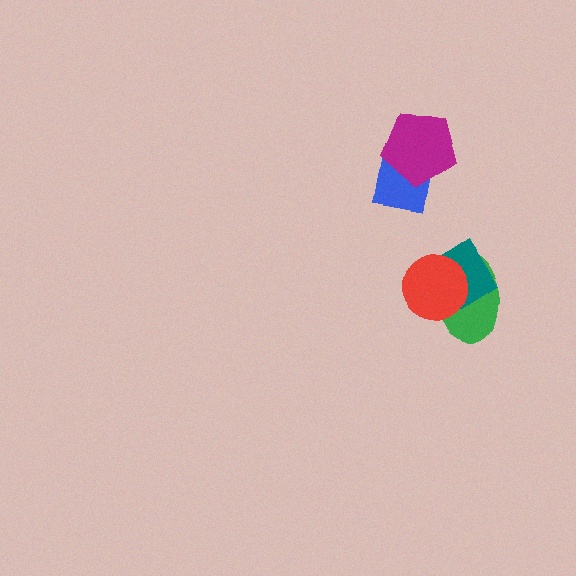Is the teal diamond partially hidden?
Yes, it is partially covered by another shape.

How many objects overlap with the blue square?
1 object overlaps with the blue square.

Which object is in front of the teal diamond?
The red circle is in front of the teal diamond.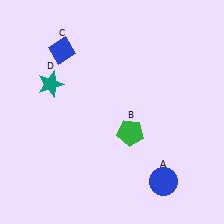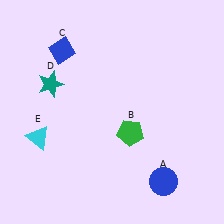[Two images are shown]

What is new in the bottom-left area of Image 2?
A cyan triangle (E) was added in the bottom-left area of Image 2.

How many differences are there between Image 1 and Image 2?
There is 1 difference between the two images.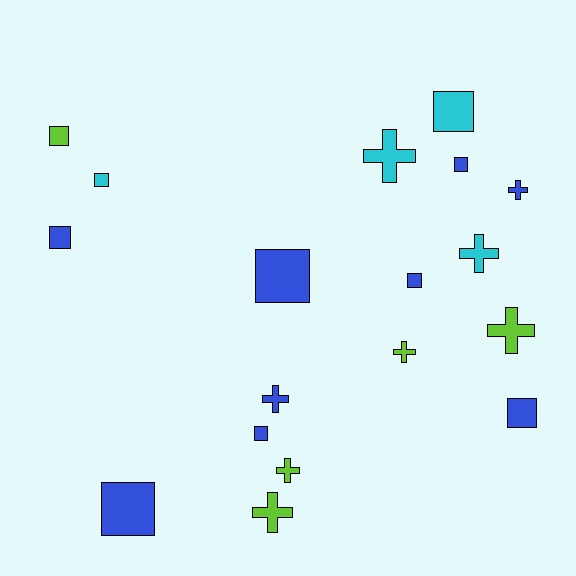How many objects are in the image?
There are 18 objects.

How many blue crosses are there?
There are 2 blue crosses.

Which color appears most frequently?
Blue, with 9 objects.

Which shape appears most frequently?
Square, with 10 objects.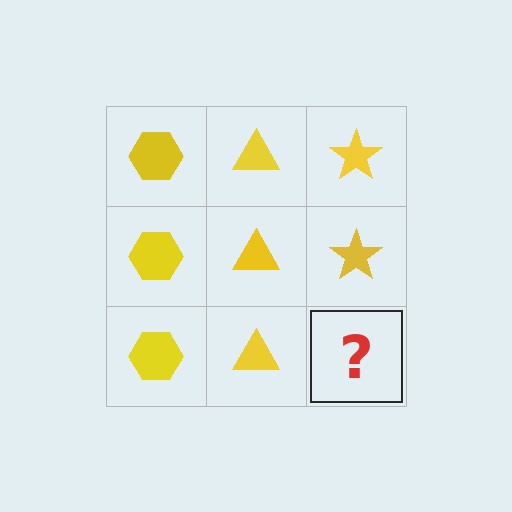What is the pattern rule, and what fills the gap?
The rule is that each column has a consistent shape. The gap should be filled with a yellow star.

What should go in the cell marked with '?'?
The missing cell should contain a yellow star.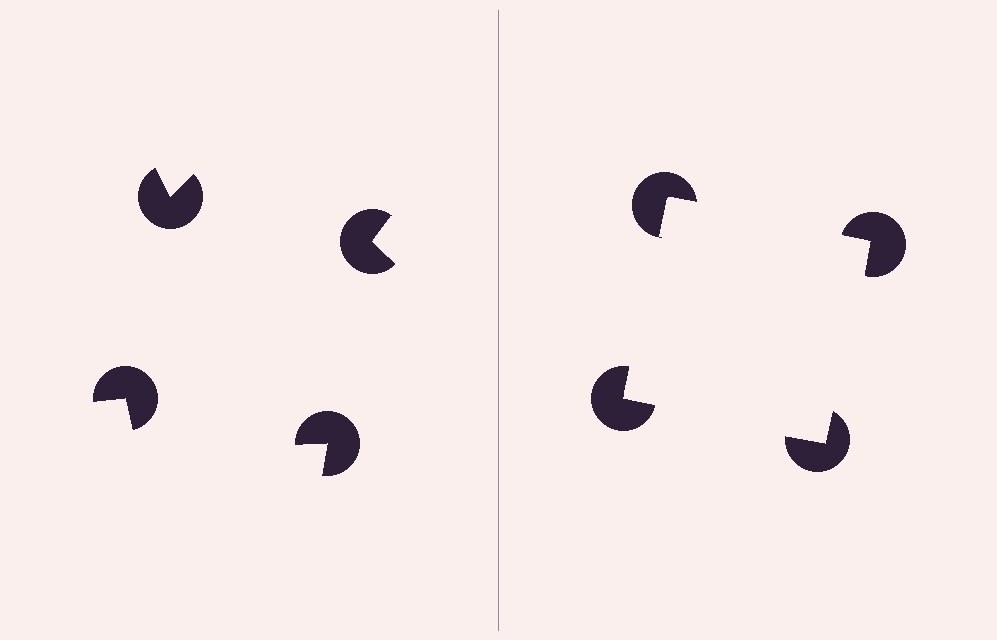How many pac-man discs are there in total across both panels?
8 — 4 on each side.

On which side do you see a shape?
An illusory square appears on the right side. On the left side the wedge cuts are rotated, so no coherent shape forms.